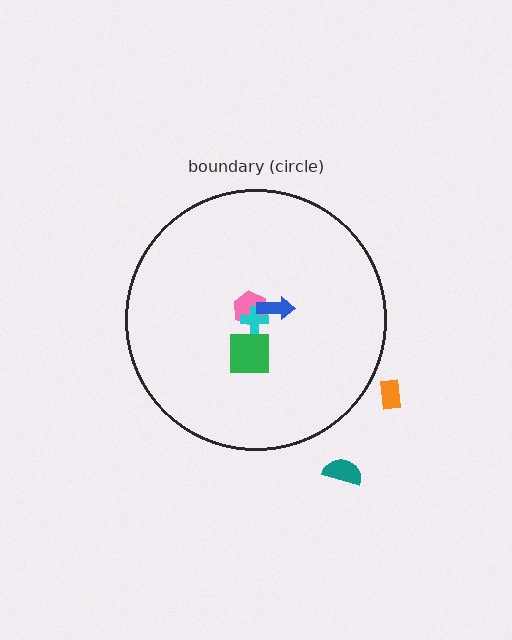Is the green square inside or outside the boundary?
Inside.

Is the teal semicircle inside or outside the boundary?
Outside.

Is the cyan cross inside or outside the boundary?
Inside.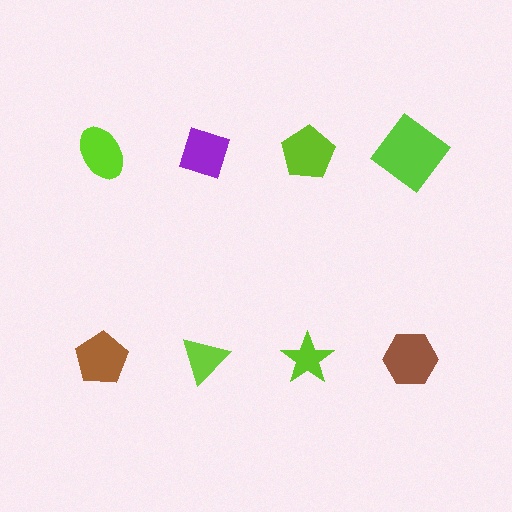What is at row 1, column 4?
A lime diamond.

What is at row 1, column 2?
A purple diamond.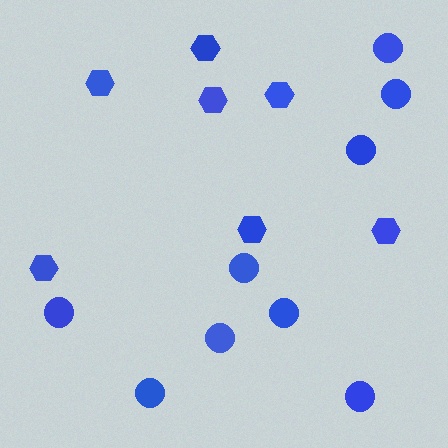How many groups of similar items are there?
There are 2 groups: one group of circles (9) and one group of hexagons (7).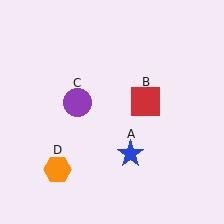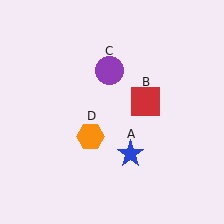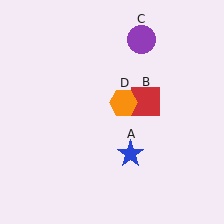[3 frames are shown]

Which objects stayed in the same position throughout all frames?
Blue star (object A) and red square (object B) remained stationary.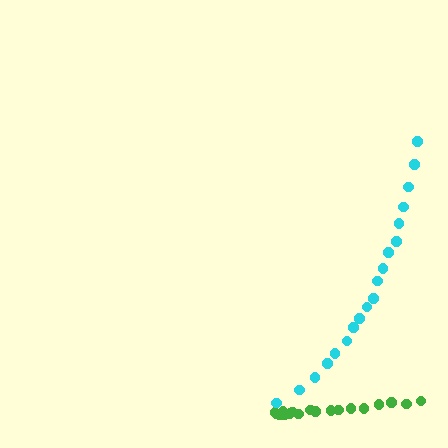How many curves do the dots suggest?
There are 2 distinct paths.